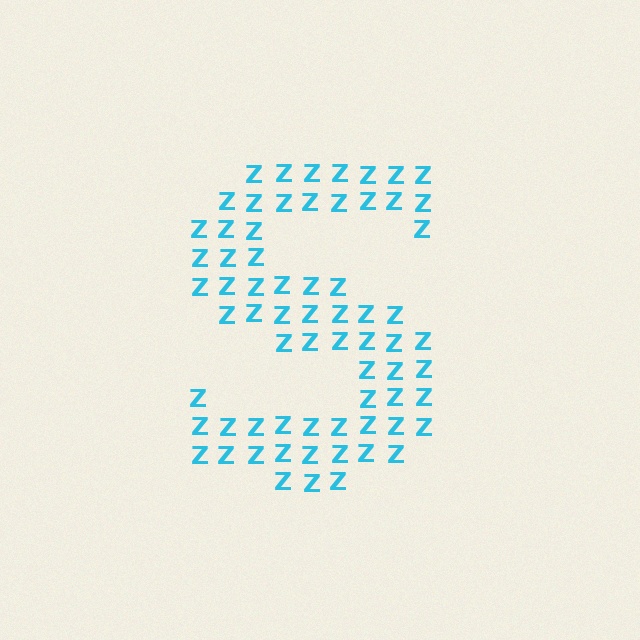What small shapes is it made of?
It is made of small letter Z's.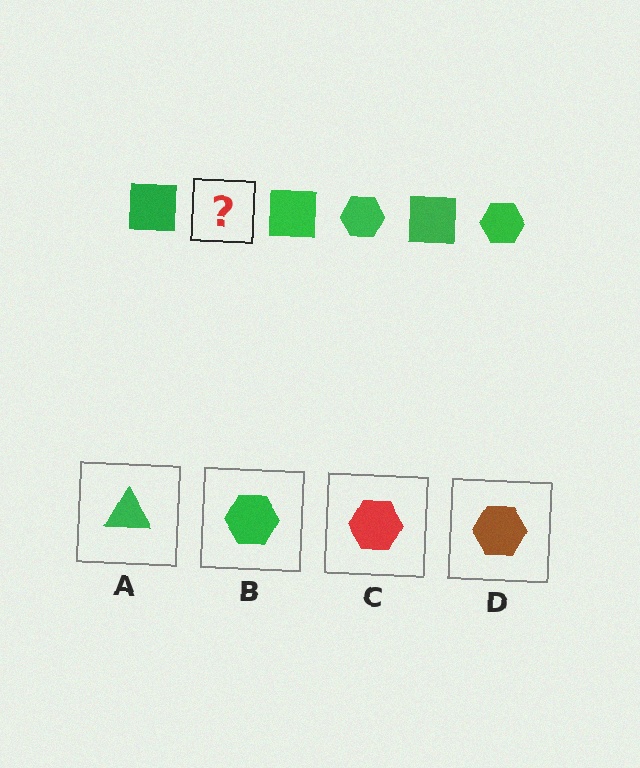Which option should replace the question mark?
Option B.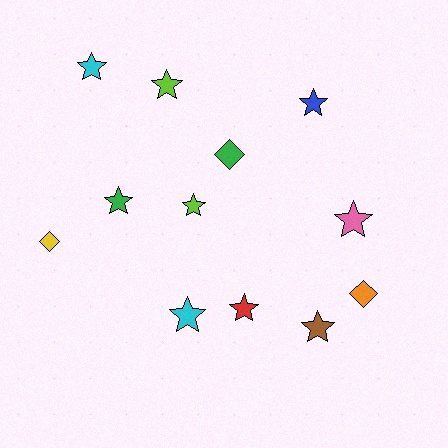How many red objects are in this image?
There is 1 red object.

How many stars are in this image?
There are 9 stars.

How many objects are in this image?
There are 12 objects.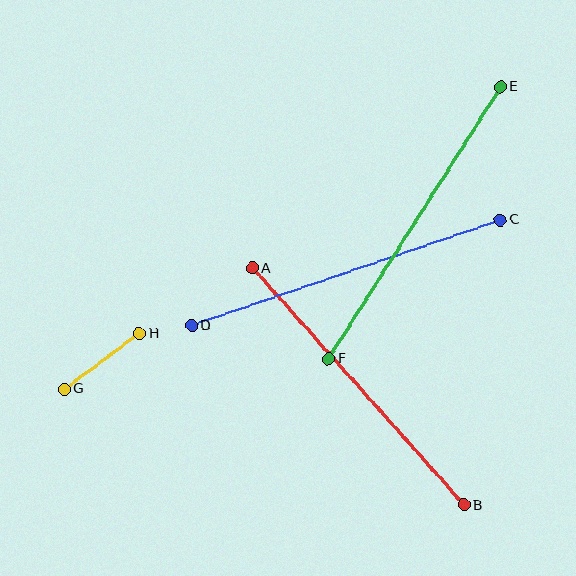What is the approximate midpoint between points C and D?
The midpoint is at approximately (346, 273) pixels.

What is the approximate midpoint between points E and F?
The midpoint is at approximately (414, 223) pixels.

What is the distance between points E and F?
The distance is approximately 322 pixels.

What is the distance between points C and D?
The distance is approximately 326 pixels.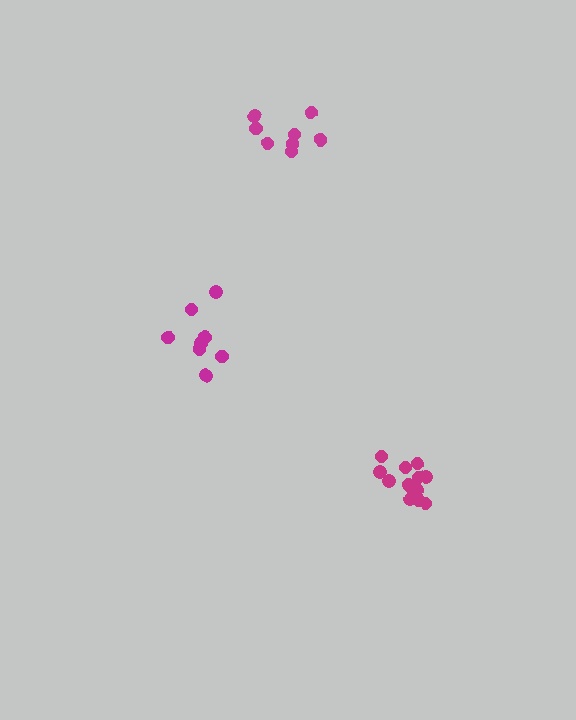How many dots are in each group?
Group 1: 8 dots, Group 2: 8 dots, Group 3: 13 dots (29 total).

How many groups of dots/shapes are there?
There are 3 groups.